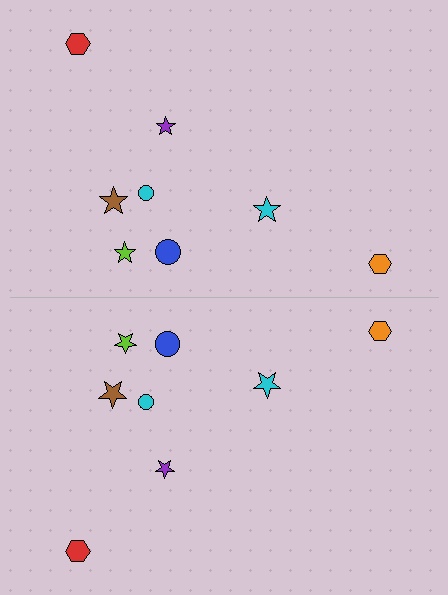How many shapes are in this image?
There are 16 shapes in this image.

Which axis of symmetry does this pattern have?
The pattern has a horizontal axis of symmetry running through the center of the image.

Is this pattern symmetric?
Yes, this pattern has bilateral (reflection) symmetry.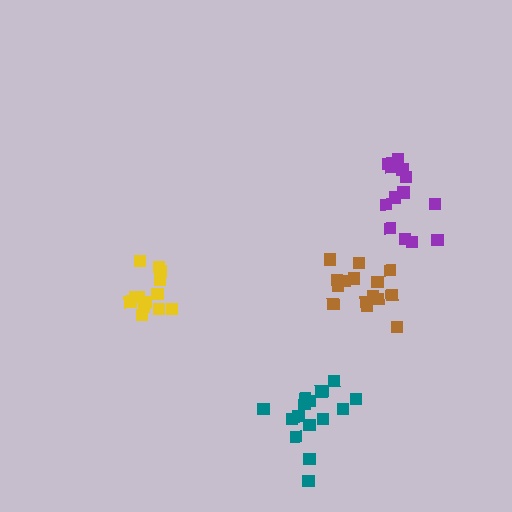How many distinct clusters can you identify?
There are 4 distinct clusters.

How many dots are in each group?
Group 1: 14 dots, Group 2: 15 dots, Group 3: 16 dots, Group 4: 13 dots (58 total).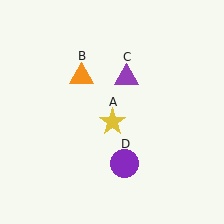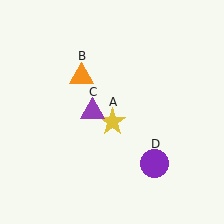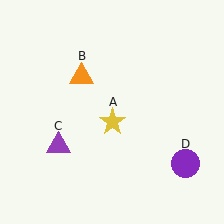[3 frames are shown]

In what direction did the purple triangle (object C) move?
The purple triangle (object C) moved down and to the left.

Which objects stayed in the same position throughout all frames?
Yellow star (object A) and orange triangle (object B) remained stationary.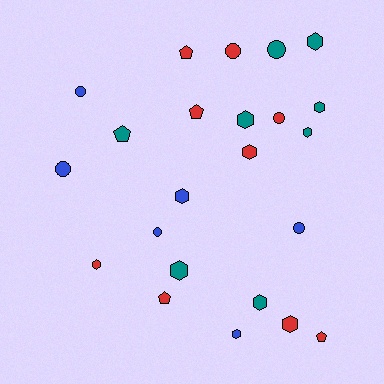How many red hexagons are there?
There are 3 red hexagons.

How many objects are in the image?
There are 23 objects.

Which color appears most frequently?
Red, with 9 objects.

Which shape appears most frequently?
Hexagon, with 11 objects.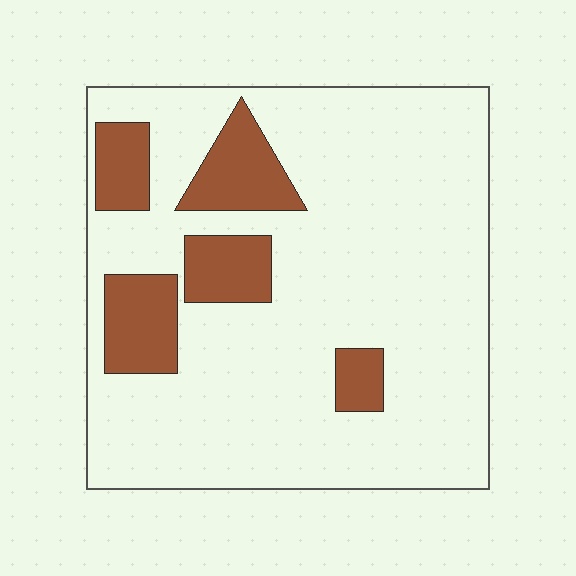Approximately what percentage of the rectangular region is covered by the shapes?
Approximately 20%.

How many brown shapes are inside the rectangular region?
5.